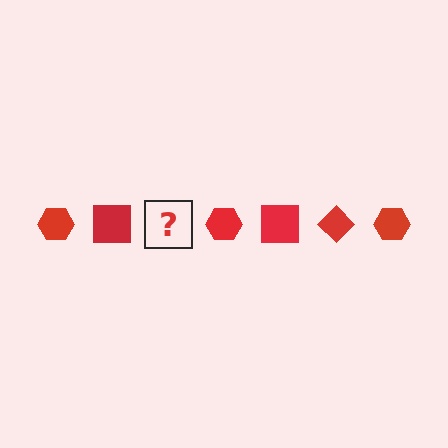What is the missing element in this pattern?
The missing element is a red diamond.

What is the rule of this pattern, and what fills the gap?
The rule is that the pattern cycles through hexagon, square, diamond shapes in red. The gap should be filled with a red diamond.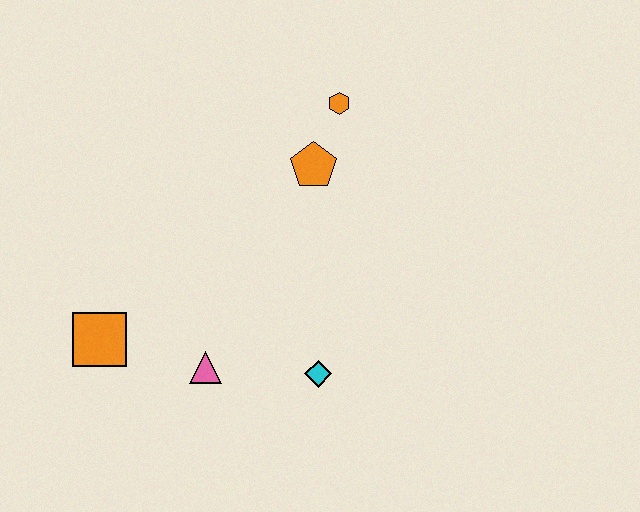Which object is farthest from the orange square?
The orange hexagon is farthest from the orange square.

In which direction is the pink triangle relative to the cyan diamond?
The pink triangle is to the left of the cyan diamond.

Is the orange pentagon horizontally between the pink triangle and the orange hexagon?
Yes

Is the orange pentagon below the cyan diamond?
No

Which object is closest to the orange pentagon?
The orange hexagon is closest to the orange pentagon.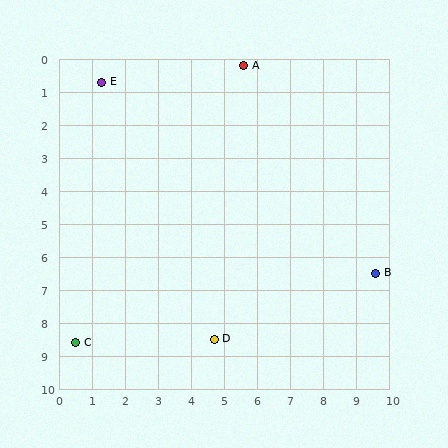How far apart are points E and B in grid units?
Points E and B are about 10.1 grid units apart.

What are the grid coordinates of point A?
Point A is at approximately (5.6, 0.2).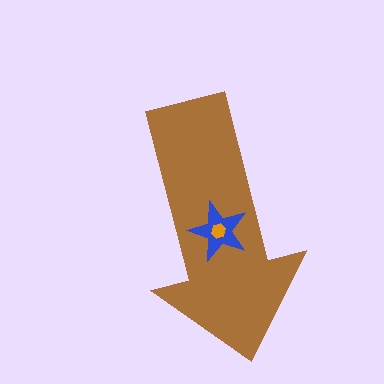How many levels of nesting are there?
3.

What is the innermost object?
The orange hexagon.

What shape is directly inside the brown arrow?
The blue star.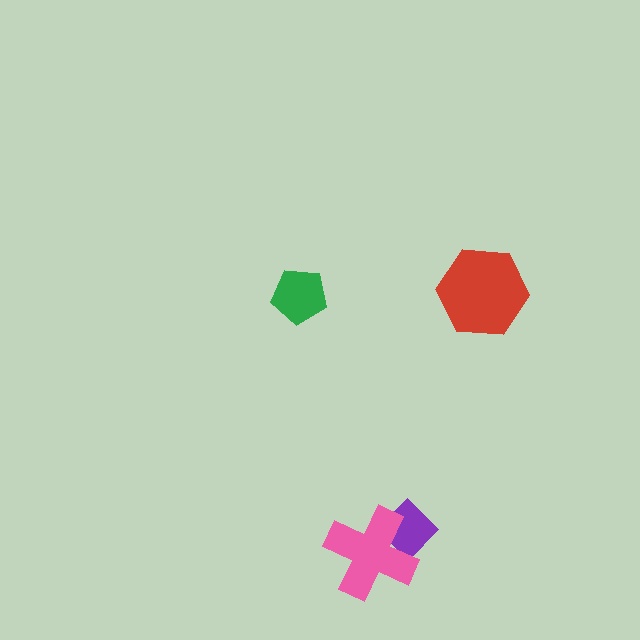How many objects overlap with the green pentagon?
0 objects overlap with the green pentagon.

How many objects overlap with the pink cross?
1 object overlaps with the pink cross.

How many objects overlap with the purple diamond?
1 object overlaps with the purple diamond.